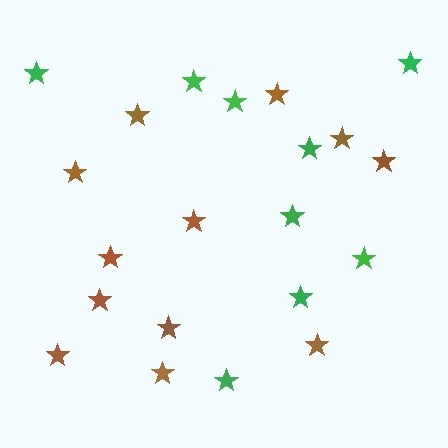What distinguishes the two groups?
There are 2 groups: one group of green stars (9) and one group of brown stars (12).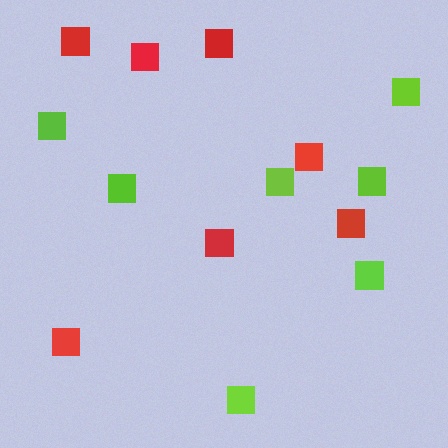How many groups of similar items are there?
There are 2 groups: one group of lime squares (7) and one group of red squares (7).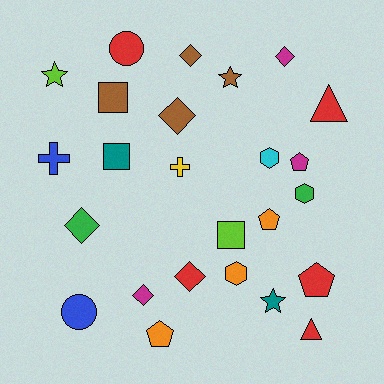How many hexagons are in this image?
There are 3 hexagons.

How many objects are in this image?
There are 25 objects.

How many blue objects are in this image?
There are 2 blue objects.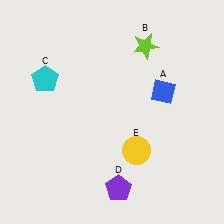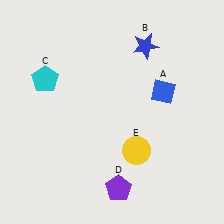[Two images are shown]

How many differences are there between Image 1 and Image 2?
There is 1 difference between the two images.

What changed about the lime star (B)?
In Image 1, B is lime. In Image 2, it changed to blue.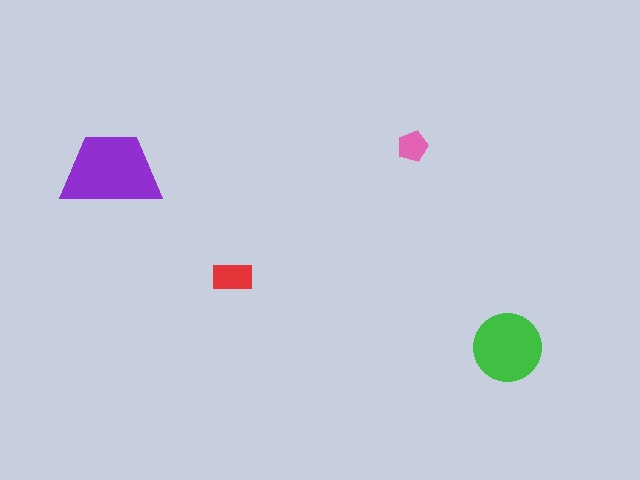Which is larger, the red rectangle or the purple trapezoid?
The purple trapezoid.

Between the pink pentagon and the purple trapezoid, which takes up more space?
The purple trapezoid.